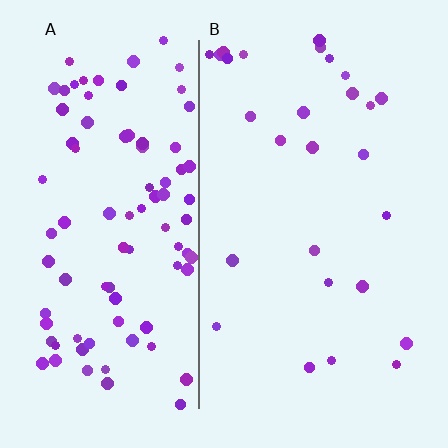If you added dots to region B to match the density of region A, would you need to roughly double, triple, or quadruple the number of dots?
Approximately triple.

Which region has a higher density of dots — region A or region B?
A (the left).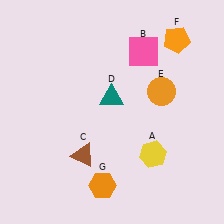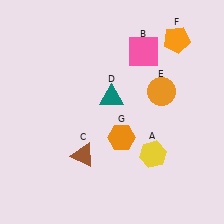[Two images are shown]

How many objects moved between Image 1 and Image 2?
1 object moved between the two images.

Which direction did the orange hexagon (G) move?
The orange hexagon (G) moved up.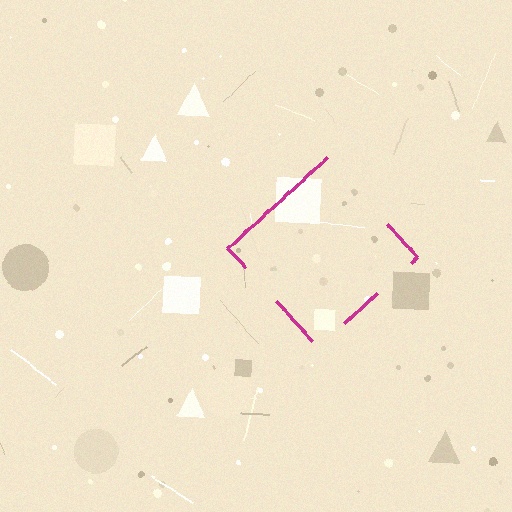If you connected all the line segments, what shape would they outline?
They would outline a diamond.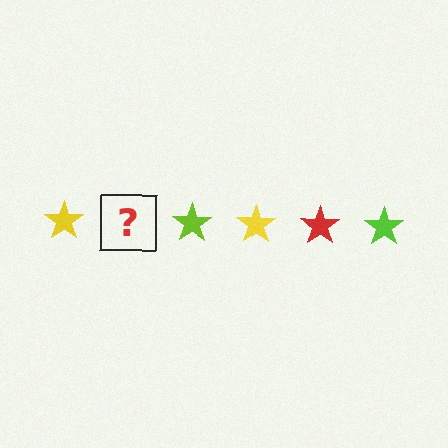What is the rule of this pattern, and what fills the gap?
The rule is that the pattern cycles through yellow, red, lime stars. The gap should be filled with a red star.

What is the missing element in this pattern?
The missing element is a red star.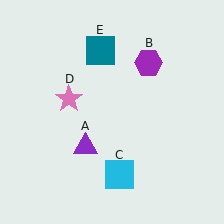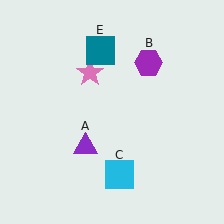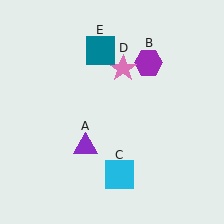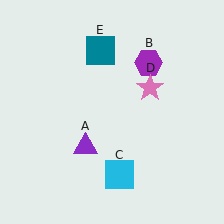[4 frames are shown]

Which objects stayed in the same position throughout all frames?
Purple triangle (object A) and purple hexagon (object B) and cyan square (object C) and teal square (object E) remained stationary.